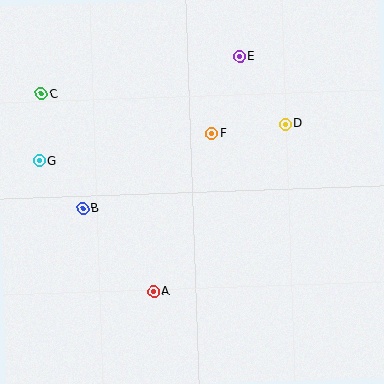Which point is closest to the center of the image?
Point F at (212, 133) is closest to the center.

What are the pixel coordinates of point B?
Point B is at (83, 208).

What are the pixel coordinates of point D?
Point D is at (285, 124).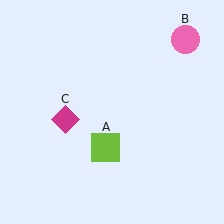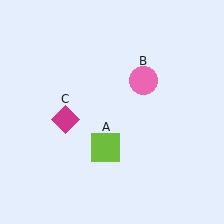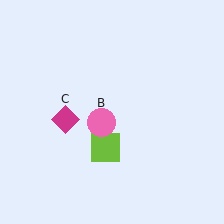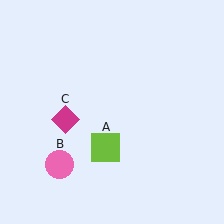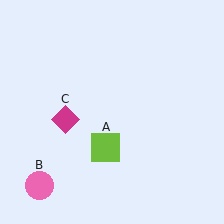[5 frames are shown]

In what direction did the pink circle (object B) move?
The pink circle (object B) moved down and to the left.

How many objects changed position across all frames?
1 object changed position: pink circle (object B).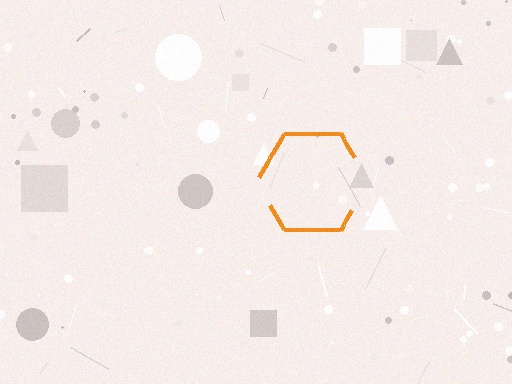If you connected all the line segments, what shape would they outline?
They would outline a hexagon.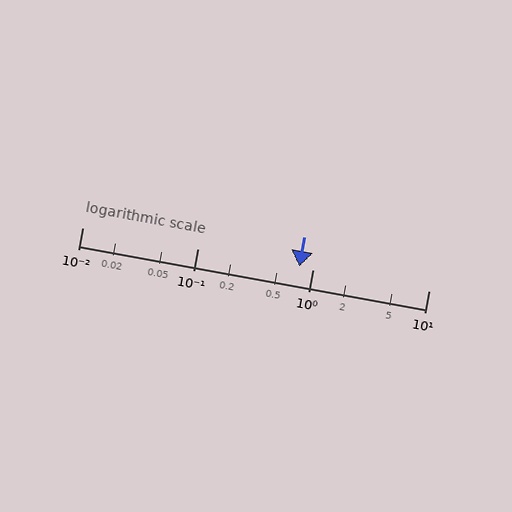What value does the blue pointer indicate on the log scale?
The pointer indicates approximately 0.76.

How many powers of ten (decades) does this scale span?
The scale spans 3 decades, from 0.01 to 10.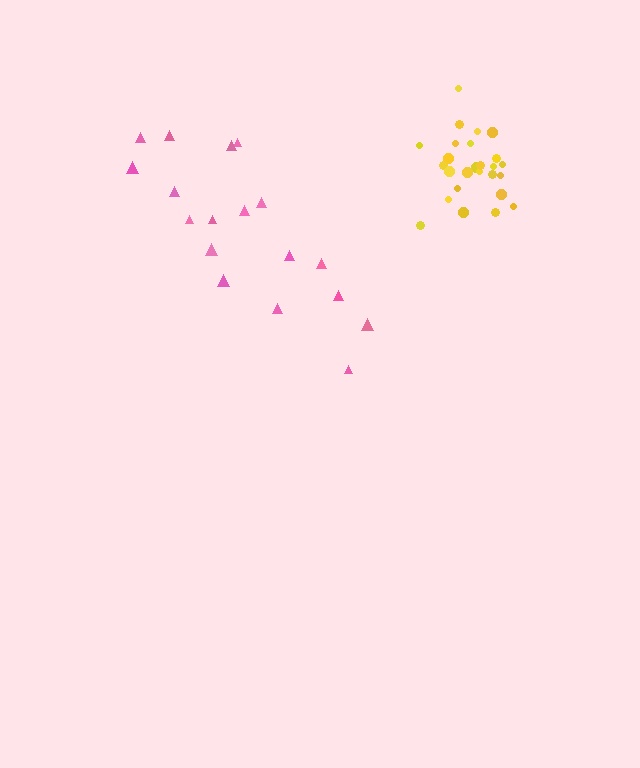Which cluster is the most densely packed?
Yellow.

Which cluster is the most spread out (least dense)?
Pink.